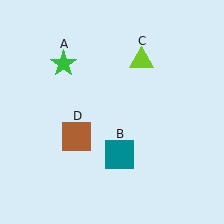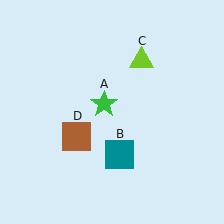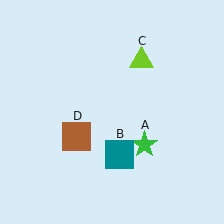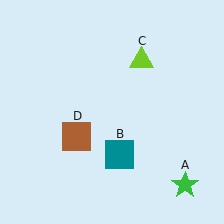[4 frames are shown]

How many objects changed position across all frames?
1 object changed position: green star (object A).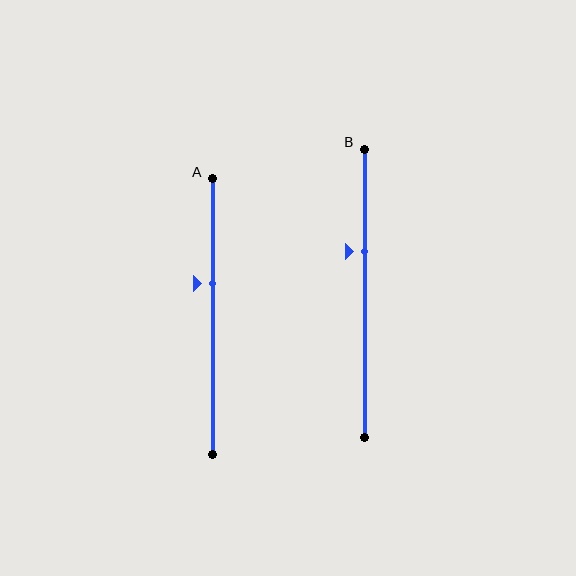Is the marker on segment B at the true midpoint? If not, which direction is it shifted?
No, the marker on segment B is shifted upward by about 15% of the segment length.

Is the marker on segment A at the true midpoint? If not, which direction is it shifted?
No, the marker on segment A is shifted upward by about 12% of the segment length.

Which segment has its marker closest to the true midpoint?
Segment A has its marker closest to the true midpoint.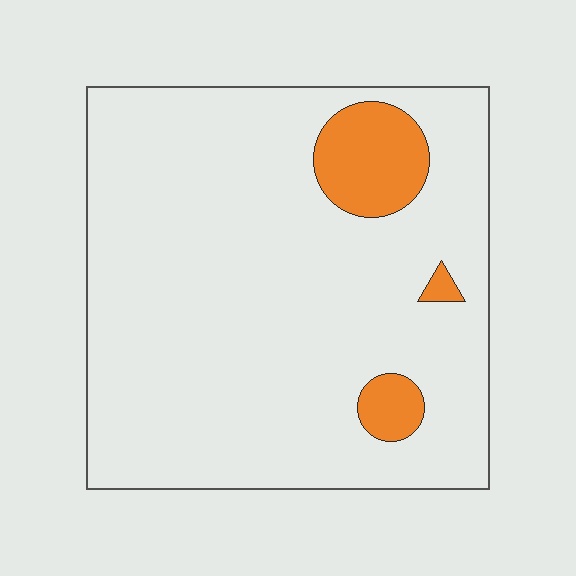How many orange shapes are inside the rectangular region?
3.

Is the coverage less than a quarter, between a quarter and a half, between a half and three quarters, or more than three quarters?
Less than a quarter.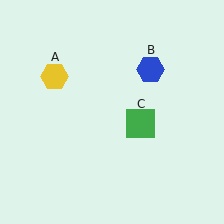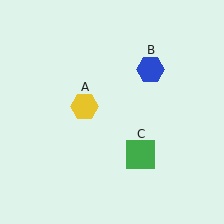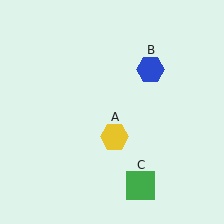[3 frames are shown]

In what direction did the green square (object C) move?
The green square (object C) moved down.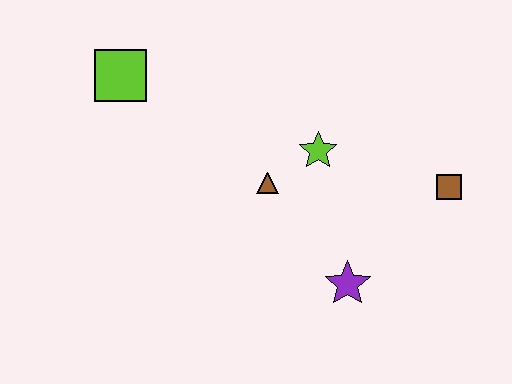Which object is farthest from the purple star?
The lime square is farthest from the purple star.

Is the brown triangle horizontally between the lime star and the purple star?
No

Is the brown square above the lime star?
No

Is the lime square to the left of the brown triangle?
Yes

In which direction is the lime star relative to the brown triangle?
The lime star is to the right of the brown triangle.